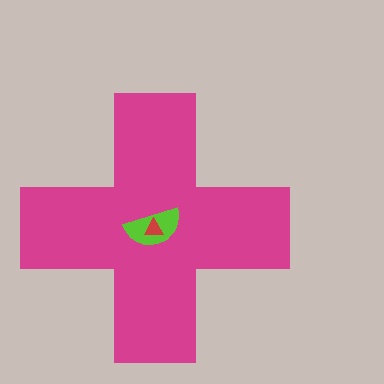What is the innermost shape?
The red triangle.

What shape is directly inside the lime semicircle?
The red triangle.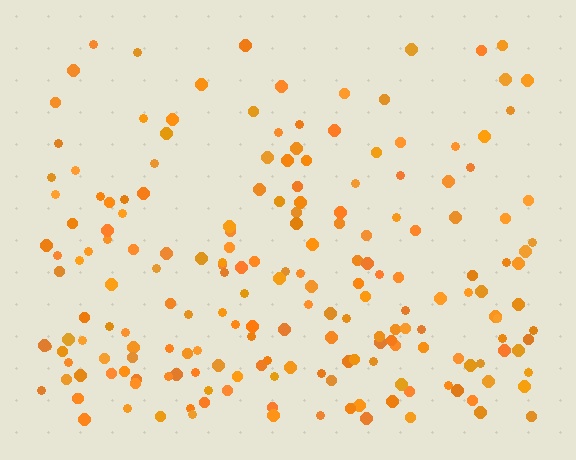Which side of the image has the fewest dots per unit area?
The top.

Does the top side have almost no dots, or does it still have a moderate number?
Still a moderate number, just noticeably fewer than the bottom.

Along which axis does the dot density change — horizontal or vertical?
Vertical.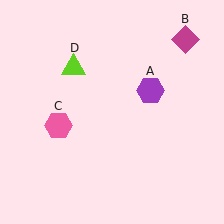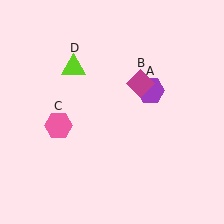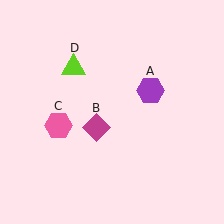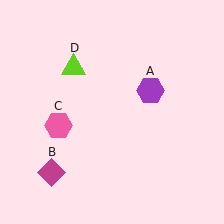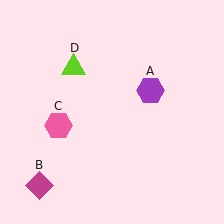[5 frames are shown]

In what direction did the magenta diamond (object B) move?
The magenta diamond (object B) moved down and to the left.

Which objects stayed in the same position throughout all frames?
Purple hexagon (object A) and pink hexagon (object C) and lime triangle (object D) remained stationary.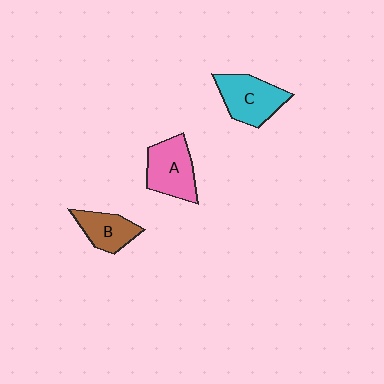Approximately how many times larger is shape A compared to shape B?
Approximately 1.4 times.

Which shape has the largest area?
Shape C (cyan).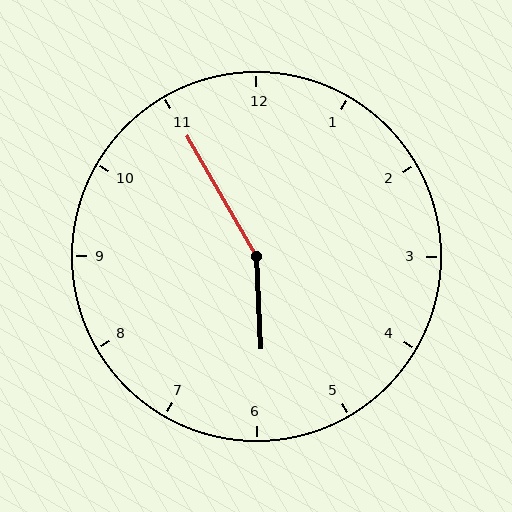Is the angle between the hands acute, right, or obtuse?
It is obtuse.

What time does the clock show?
5:55.